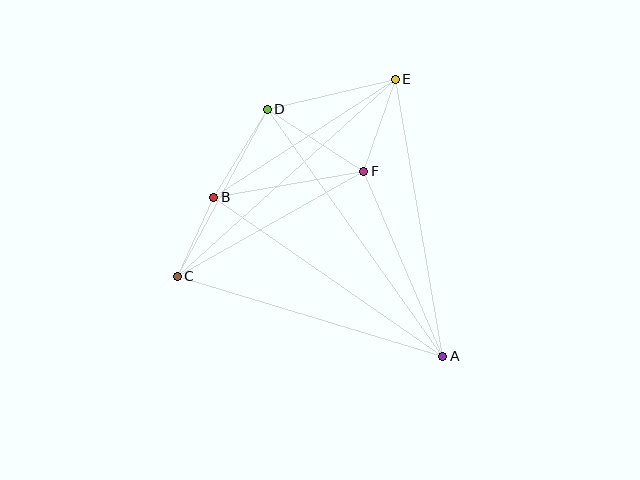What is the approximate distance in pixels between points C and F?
The distance between C and F is approximately 214 pixels.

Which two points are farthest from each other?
Points A and D are farthest from each other.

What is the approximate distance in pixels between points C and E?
The distance between C and E is approximately 294 pixels.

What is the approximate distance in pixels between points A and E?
The distance between A and E is approximately 281 pixels.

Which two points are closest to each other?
Points B and C are closest to each other.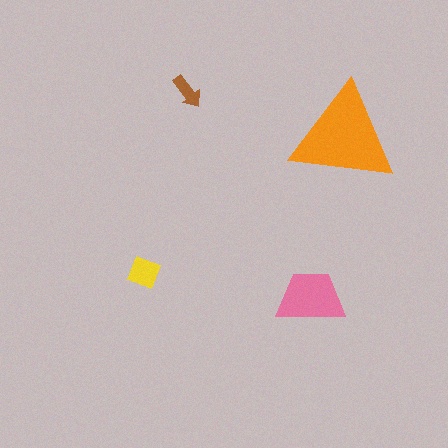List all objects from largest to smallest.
The orange triangle, the pink trapezoid, the yellow square, the brown arrow.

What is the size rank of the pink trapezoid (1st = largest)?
2nd.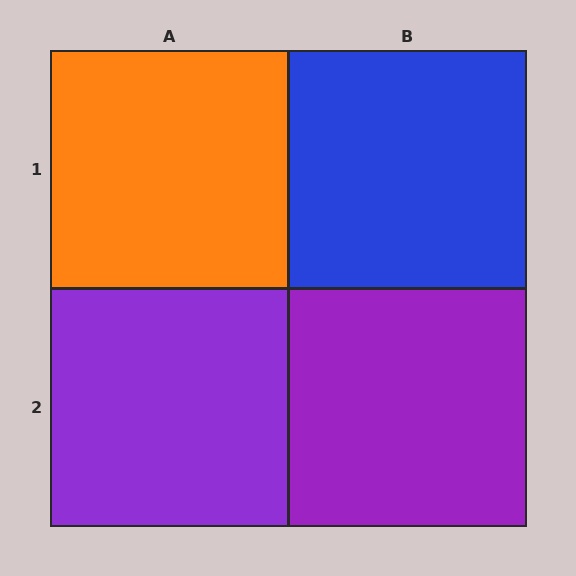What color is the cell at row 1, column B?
Blue.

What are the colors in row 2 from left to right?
Purple, purple.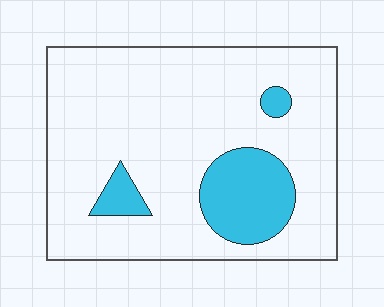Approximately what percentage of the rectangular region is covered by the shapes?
Approximately 15%.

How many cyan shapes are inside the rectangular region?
3.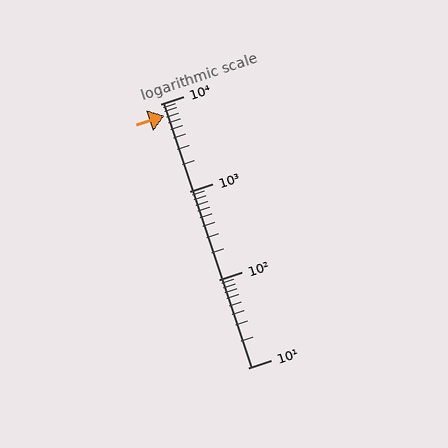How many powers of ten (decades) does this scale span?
The scale spans 3 decades, from 10 to 10000.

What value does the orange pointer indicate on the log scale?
The pointer indicates approximately 7300.